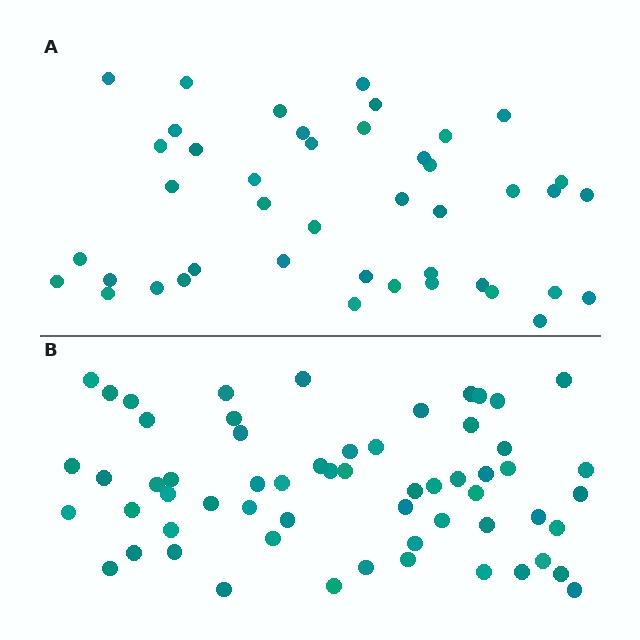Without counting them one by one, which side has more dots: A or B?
Region B (the bottom region) has more dots.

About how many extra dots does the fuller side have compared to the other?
Region B has approximately 15 more dots than region A.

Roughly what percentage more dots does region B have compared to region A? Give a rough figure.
About 40% more.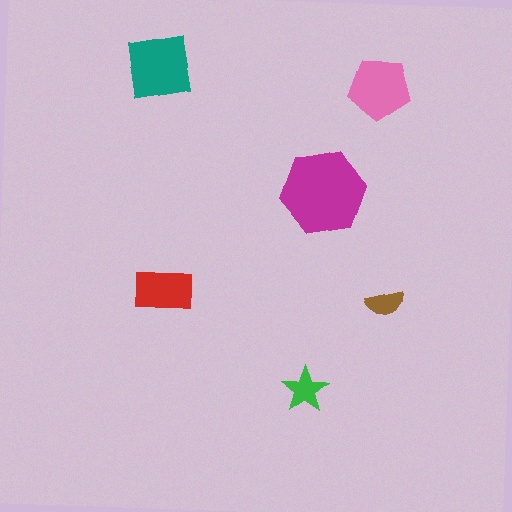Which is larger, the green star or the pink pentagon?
The pink pentagon.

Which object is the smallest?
The brown semicircle.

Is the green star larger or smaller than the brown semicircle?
Larger.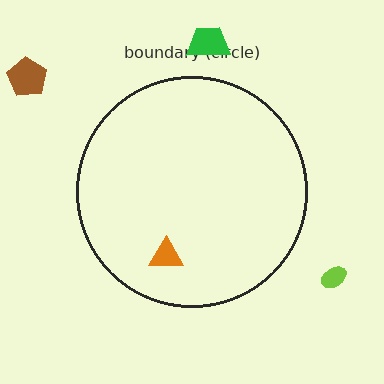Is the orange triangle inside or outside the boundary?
Inside.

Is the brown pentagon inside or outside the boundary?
Outside.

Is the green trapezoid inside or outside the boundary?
Outside.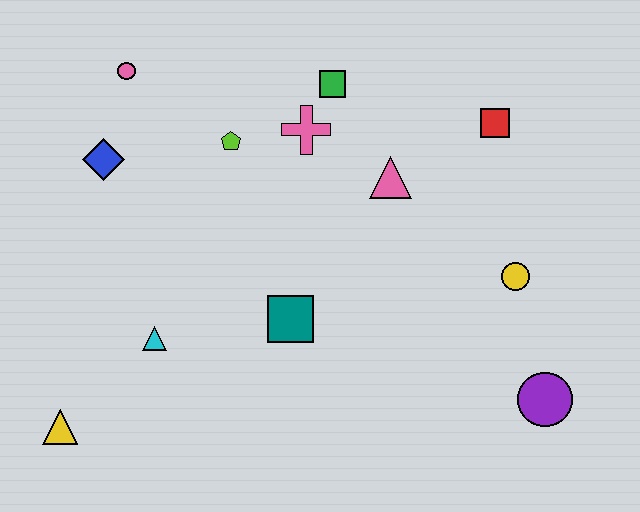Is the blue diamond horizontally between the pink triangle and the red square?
No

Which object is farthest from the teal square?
The pink circle is farthest from the teal square.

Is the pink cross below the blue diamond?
No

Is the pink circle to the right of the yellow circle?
No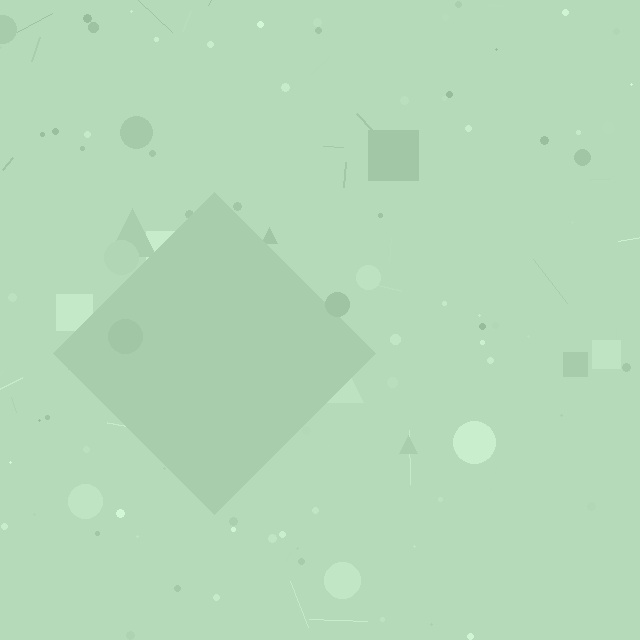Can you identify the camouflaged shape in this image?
The camouflaged shape is a diamond.